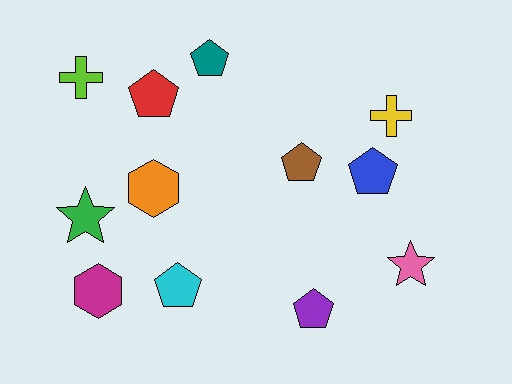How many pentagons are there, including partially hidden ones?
There are 6 pentagons.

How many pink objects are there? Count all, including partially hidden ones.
There is 1 pink object.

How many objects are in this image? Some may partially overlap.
There are 12 objects.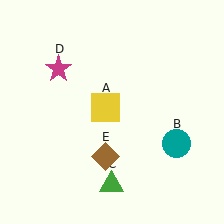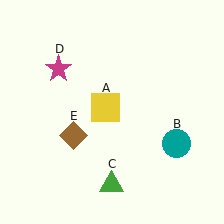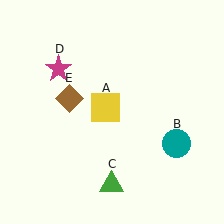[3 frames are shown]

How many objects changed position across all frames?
1 object changed position: brown diamond (object E).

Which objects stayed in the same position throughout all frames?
Yellow square (object A) and teal circle (object B) and green triangle (object C) and magenta star (object D) remained stationary.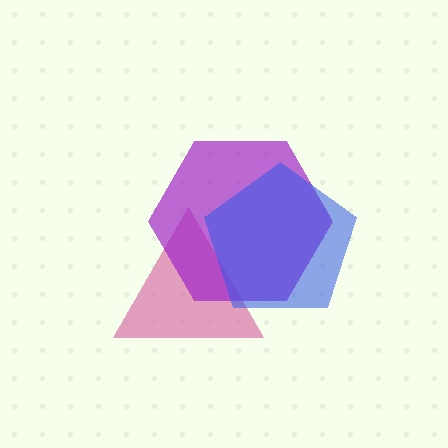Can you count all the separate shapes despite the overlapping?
Yes, there are 3 separate shapes.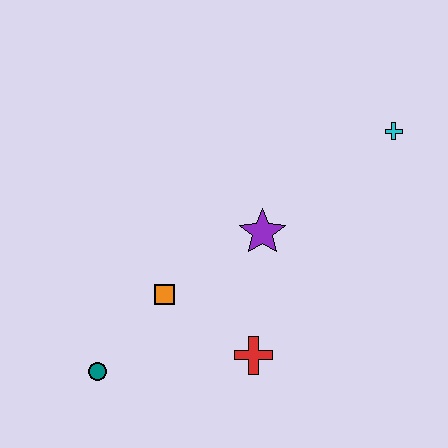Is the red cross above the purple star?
No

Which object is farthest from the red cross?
The cyan cross is farthest from the red cross.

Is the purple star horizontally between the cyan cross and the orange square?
Yes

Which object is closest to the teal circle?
The orange square is closest to the teal circle.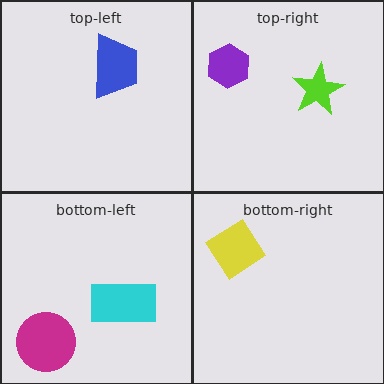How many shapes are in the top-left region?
1.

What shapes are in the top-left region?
The blue trapezoid.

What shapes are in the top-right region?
The purple hexagon, the lime star.